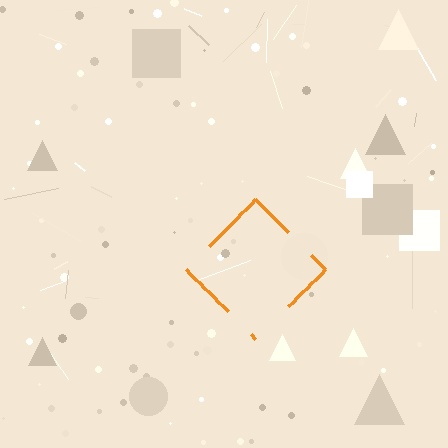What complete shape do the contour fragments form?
The contour fragments form a diamond.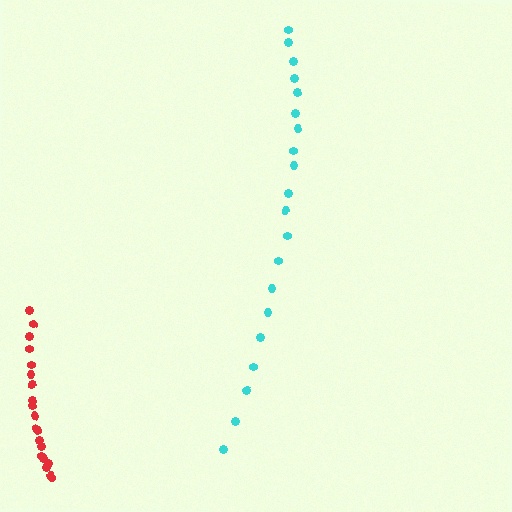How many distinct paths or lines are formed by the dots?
There are 2 distinct paths.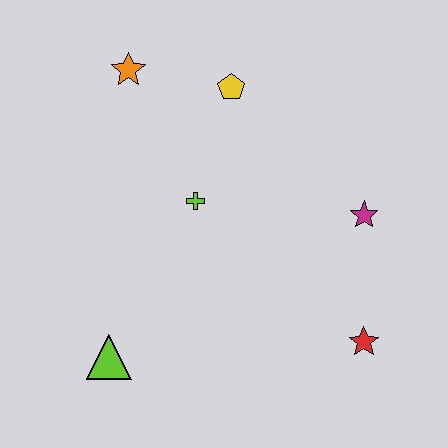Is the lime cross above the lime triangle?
Yes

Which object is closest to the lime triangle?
The lime cross is closest to the lime triangle.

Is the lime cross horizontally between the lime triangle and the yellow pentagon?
Yes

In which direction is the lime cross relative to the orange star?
The lime cross is below the orange star.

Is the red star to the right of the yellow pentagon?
Yes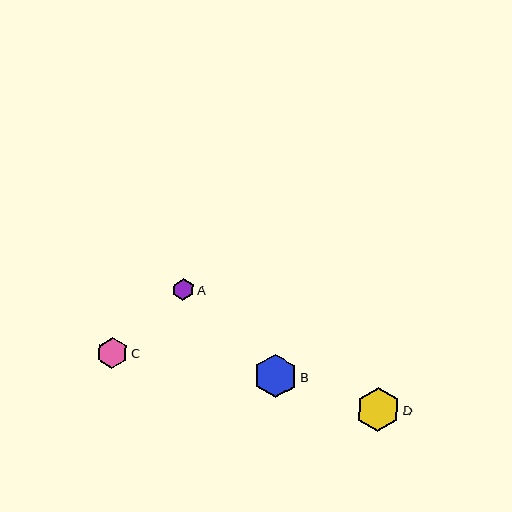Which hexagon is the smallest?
Hexagon A is the smallest with a size of approximately 22 pixels.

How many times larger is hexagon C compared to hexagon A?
Hexagon C is approximately 1.4 times the size of hexagon A.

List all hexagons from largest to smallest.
From largest to smallest: D, B, C, A.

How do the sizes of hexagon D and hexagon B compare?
Hexagon D and hexagon B are approximately the same size.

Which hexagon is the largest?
Hexagon D is the largest with a size of approximately 44 pixels.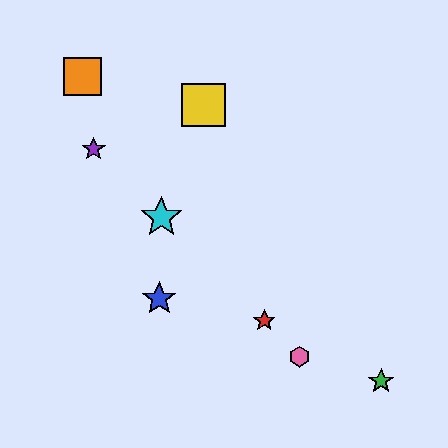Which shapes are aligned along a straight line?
The red star, the purple star, the cyan star, the pink hexagon are aligned along a straight line.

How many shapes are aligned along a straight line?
4 shapes (the red star, the purple star, the cyan star, the pink hexagon) are aligned along a straight line.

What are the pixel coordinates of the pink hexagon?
The pink hexagon is at (300, 357).